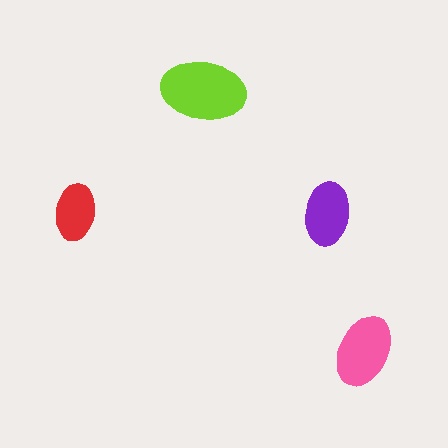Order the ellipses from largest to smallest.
the lime one, the pink one, the purple one, the red one.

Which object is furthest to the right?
The pink ellipse is rightmost.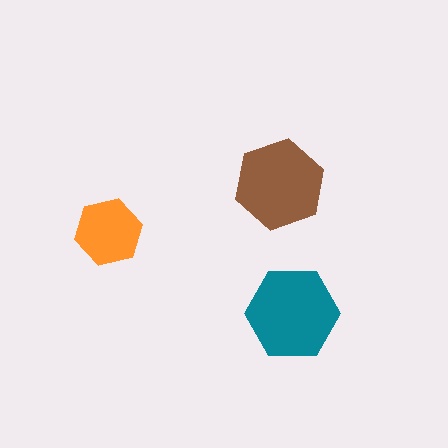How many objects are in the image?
There are 3 objects in the image.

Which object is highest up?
The brown hexagon is topmost.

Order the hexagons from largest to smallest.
the teal one, the brown one, the orange one.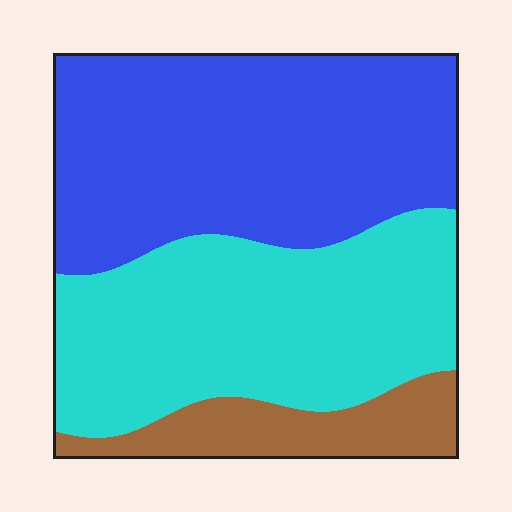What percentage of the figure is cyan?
Cyan covers around 40% of the figure.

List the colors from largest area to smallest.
From largest to smallest: blue, cyan, brown.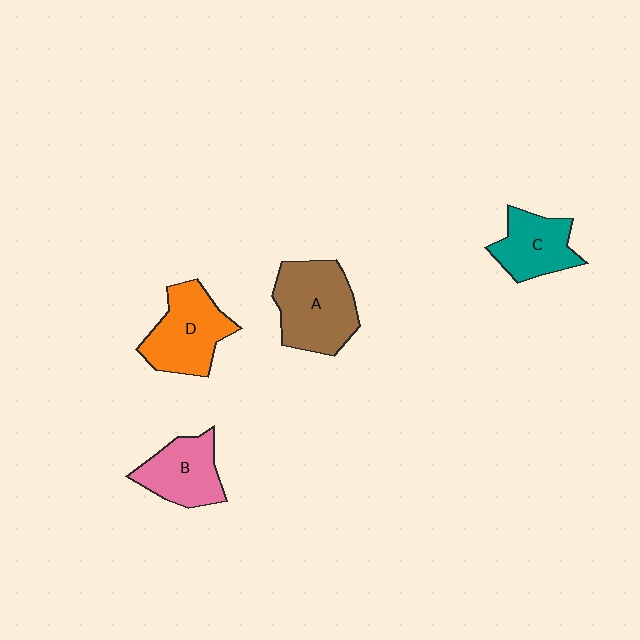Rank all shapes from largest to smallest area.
From largest to smallest: A (brown), D (orange), B (pink), C (teal).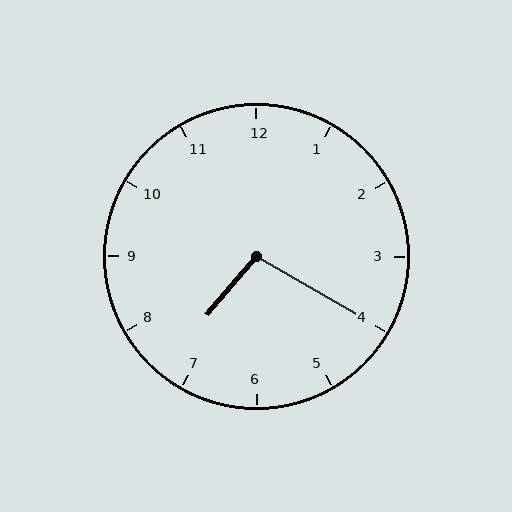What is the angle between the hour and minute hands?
Approximately 100 degrees.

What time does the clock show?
7:20.